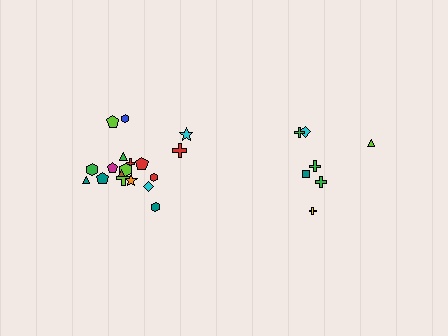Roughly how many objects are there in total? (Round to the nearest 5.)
Roughly 25 objects in total.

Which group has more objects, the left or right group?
The left group.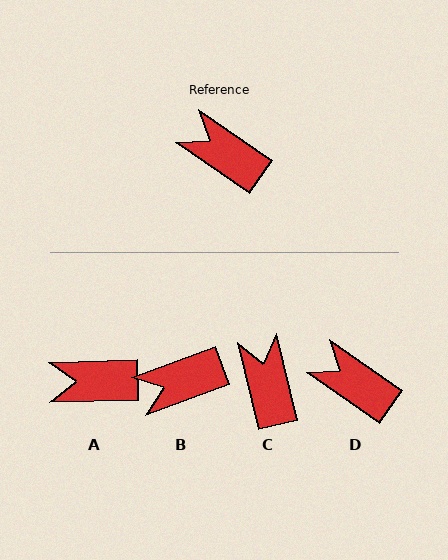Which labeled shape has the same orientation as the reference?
D.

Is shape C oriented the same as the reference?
No, it is off by about 42 degrees.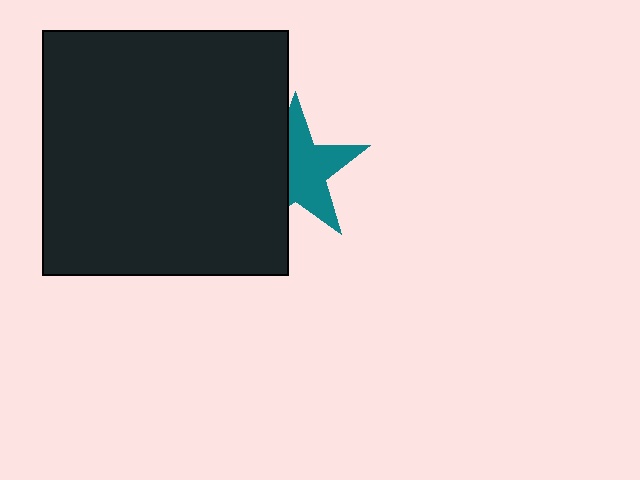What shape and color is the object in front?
The object in front is a black square.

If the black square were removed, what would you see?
You would see the complete teal star.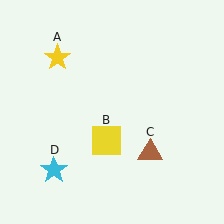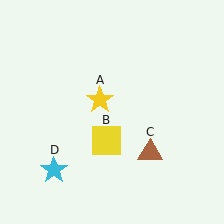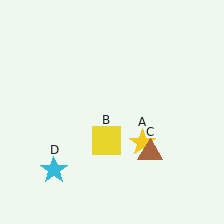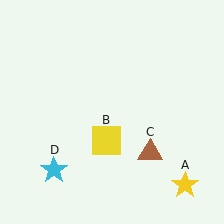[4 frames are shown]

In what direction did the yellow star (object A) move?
The yellow star (object A) moved down and to the right.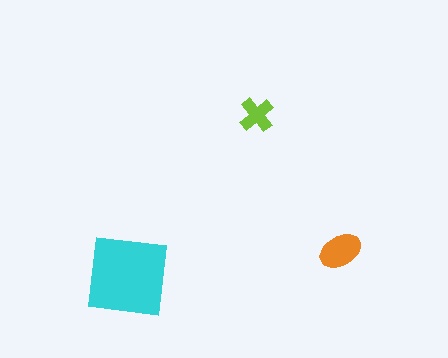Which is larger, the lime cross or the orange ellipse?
The orange ellipse.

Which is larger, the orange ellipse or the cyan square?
The cyan square.